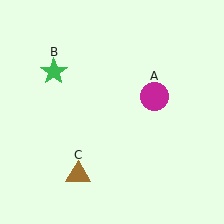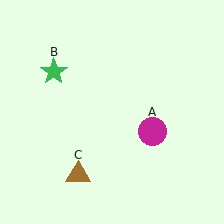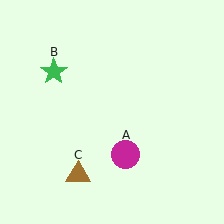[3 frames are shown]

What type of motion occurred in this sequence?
The magenta circle (object A) rotated clockwise around the center of the scene.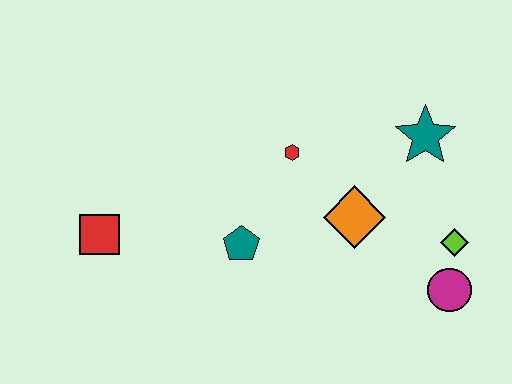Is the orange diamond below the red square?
No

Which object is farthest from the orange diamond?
The red square is farthest from the orange diamond.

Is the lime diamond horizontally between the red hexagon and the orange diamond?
No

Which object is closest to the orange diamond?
The red hexagon is closest to the orange diamond.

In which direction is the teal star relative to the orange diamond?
The teal star is above the orange diamond.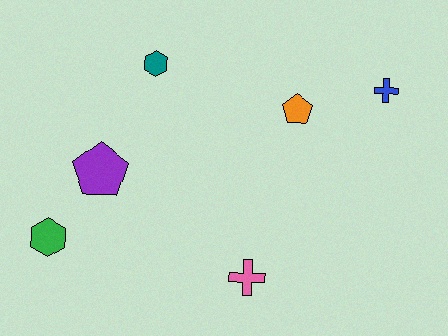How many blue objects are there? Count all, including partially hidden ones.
There is 1 blue object.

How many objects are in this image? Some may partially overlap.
There are 6 objects.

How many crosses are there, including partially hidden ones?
There are 2 crosses.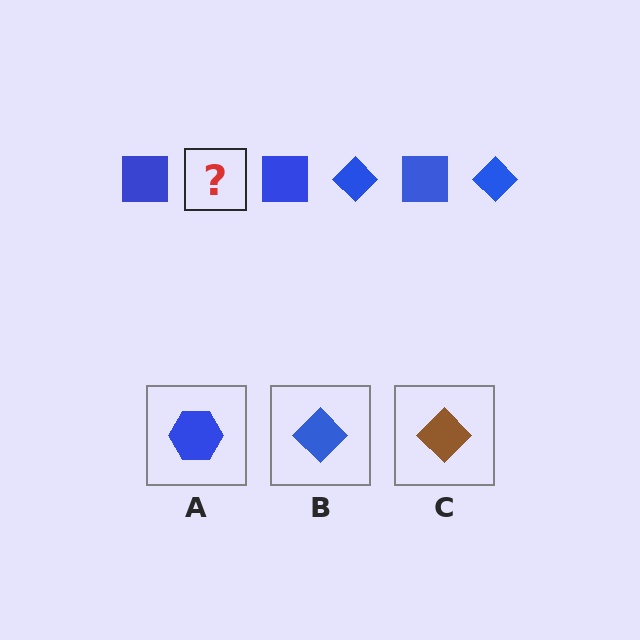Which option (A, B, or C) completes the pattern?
B.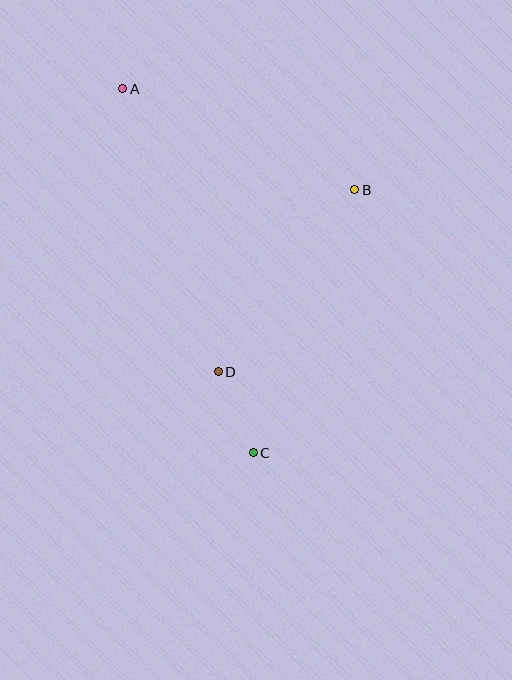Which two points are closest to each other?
Points C and D are closest to each other.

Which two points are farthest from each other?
Points A and C are farthest from each other.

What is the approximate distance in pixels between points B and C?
The distance between B and C is approximately 282 pixels.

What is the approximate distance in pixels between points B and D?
The distance between B and D is approximately 228 pixels.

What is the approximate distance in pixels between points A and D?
The distance between A and D is approximately 299 pixels.